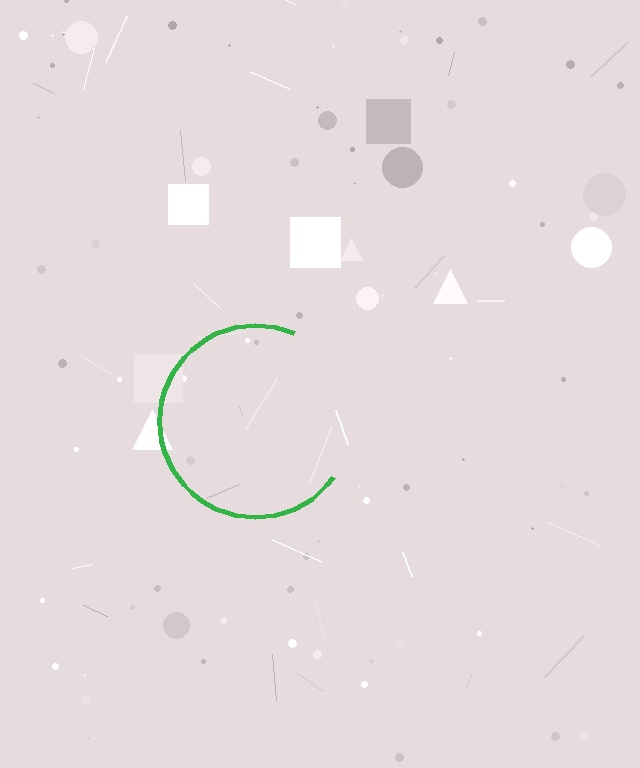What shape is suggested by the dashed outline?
The dashed outline suggests a circle.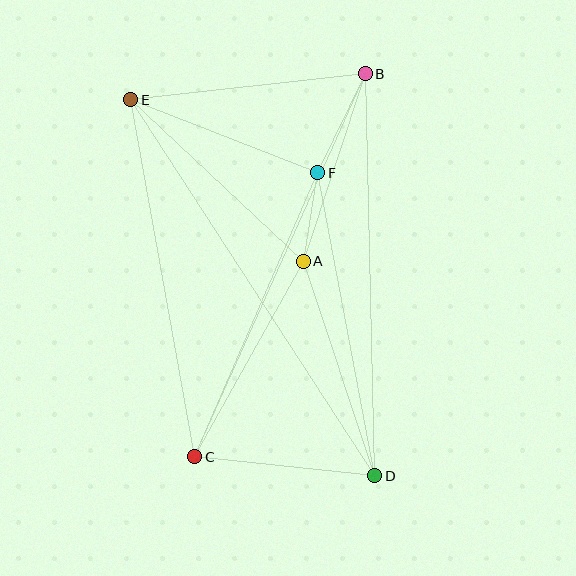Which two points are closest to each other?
Points A and F are closest to each other.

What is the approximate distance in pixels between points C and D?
The distance between C and D is approximately 181 pixels.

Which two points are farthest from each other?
Points D and E are farthest from each other.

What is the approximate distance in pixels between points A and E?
The distance between A and E is approximately 236 pixels.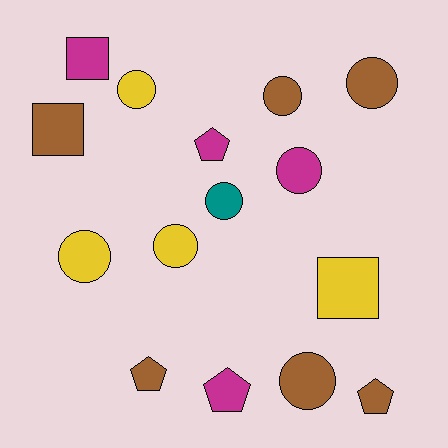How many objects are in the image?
There are 15 objects.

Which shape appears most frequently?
Circle, with 8 objects.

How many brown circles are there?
There are 3 brown circles.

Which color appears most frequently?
Brown, with 6 objects.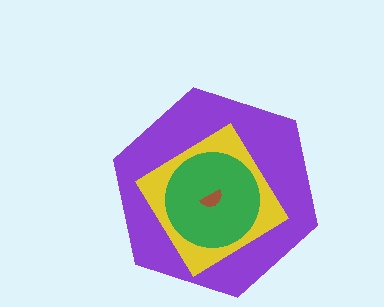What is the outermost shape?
The purple hexagon.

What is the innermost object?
The brown semicircle.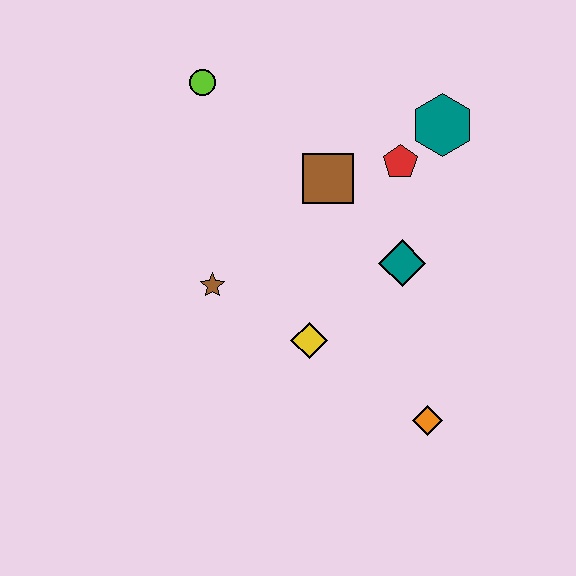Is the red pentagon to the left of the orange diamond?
Yes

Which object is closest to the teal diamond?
The red pentagon is closest to the teal diamond.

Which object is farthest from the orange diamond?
The lime circle is farthest from the orange diamond.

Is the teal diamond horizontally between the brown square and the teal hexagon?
Yes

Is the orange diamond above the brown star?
No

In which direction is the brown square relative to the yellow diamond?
The brown square is above the yellow diamond.